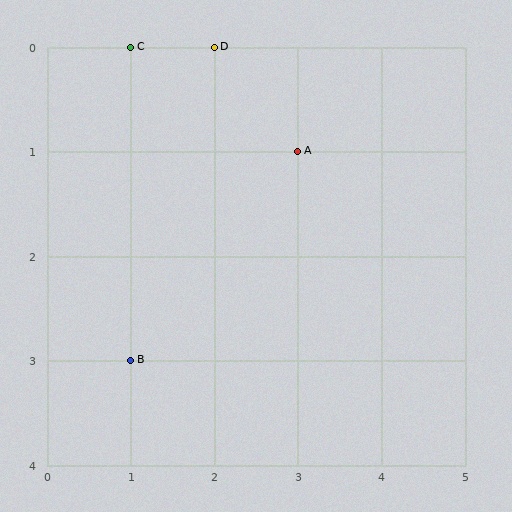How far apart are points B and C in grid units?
Points B and C are 3 rows apart.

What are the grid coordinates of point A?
Point A is at grid coordinates (3, 1).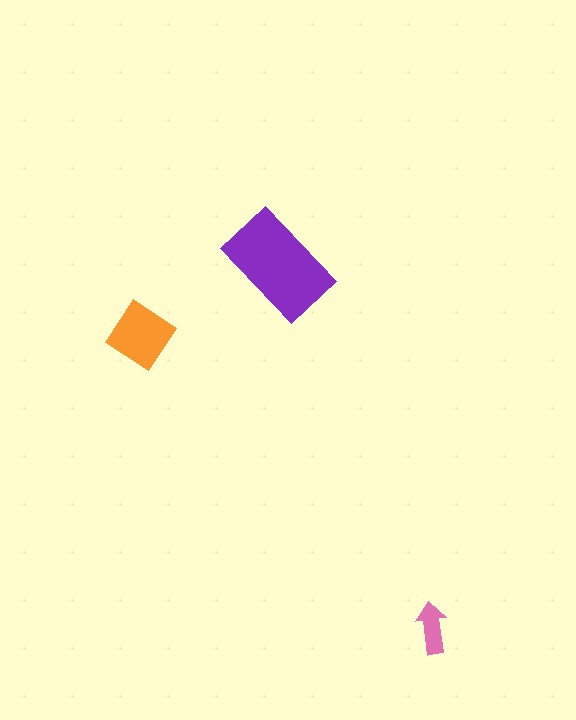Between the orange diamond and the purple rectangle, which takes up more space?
The purple rectangle.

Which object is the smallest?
The pink arrow.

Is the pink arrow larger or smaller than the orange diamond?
Smaller.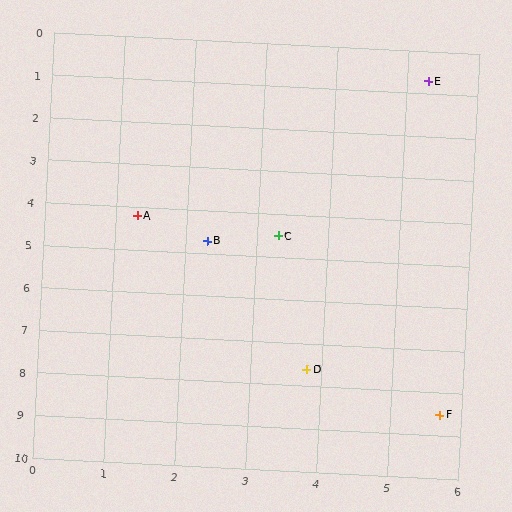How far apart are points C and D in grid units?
Points C and D are about 3.1 grid units apart.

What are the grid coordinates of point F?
Point F is at approximately (5.7, 8.5).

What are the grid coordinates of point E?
Point E is at approximately (5.3, 0.7).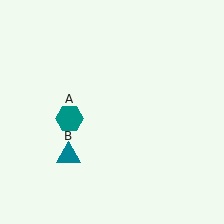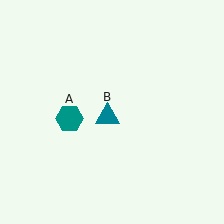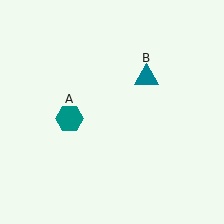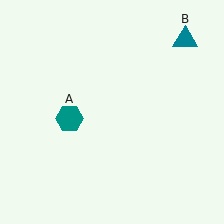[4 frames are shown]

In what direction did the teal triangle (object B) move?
The teal triangle (object B) moved up and to the right.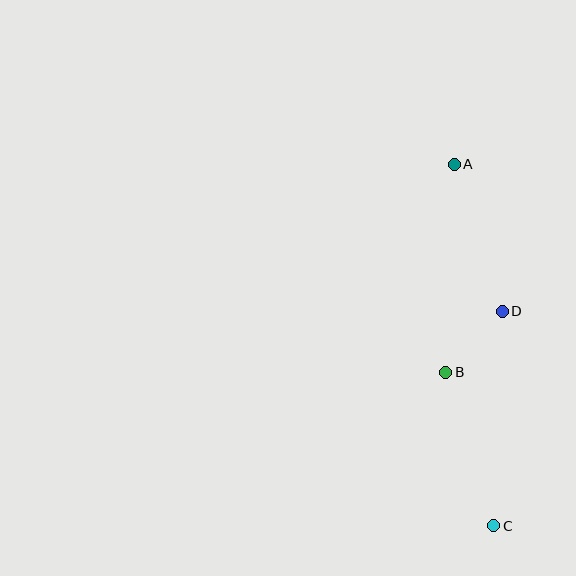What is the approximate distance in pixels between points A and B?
The distance between A and B is approximately 208 pixels.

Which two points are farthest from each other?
Points A and C are farthest from each other.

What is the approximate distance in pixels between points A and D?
The distance between A and D is approximately 155 pixels.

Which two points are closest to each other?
Points B and D are closest to each other.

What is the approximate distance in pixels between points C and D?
The distance between C and D is approximately 215 pixels.